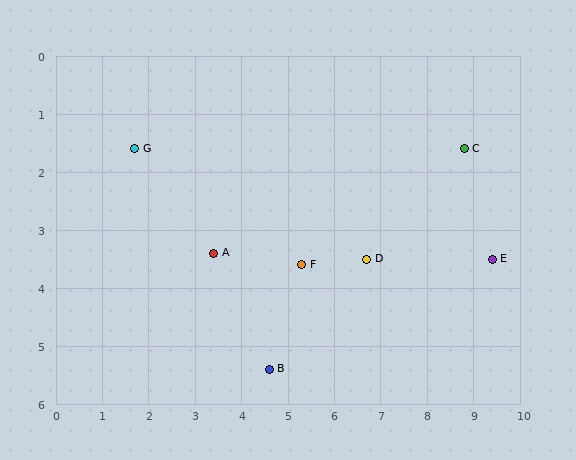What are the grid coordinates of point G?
Point G is at approximately (1.7, 1.6).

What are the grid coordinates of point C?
Point C is at approximately (8.8, 1.6).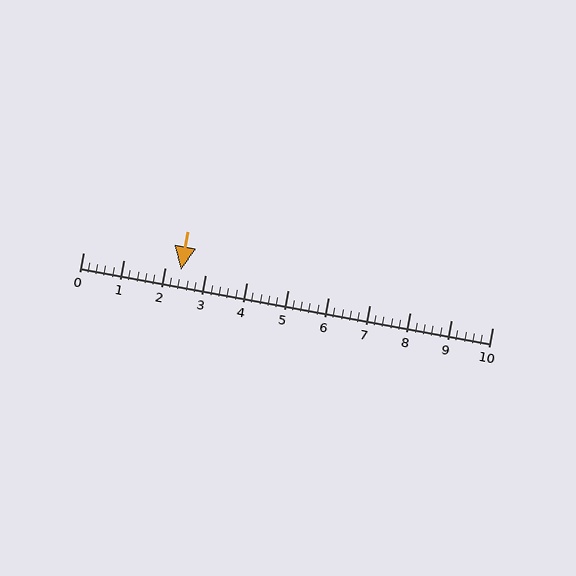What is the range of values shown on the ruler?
The ruler shows values from 0 to 10.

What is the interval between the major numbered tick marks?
The major tick marks are spaced 1 units apart.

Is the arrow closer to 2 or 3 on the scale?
The arrow is closer to 2.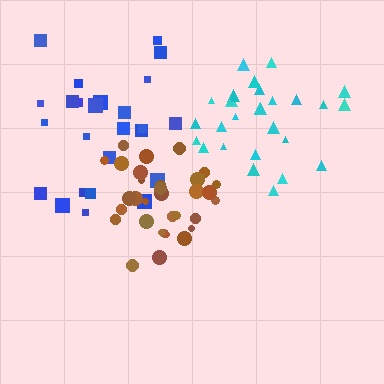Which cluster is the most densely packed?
Brown.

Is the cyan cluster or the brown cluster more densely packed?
Brown.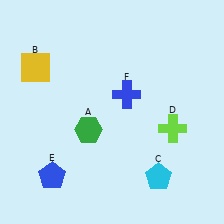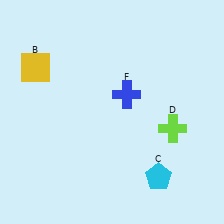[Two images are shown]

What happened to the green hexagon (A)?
The green hexagon (A) was removed in Image 2. It was in the bottom-left area of Image 1.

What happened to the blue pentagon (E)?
The blue pentagon (E) was removed in Image 2. It was in the bottom-left area of Image 1.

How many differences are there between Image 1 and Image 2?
There are 2 differences between the two images.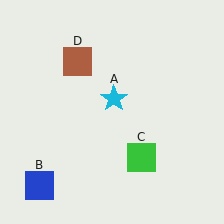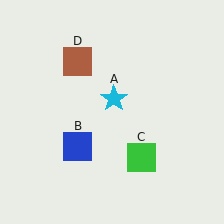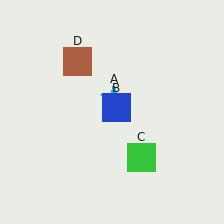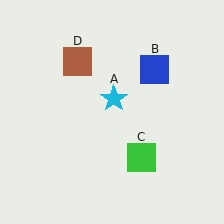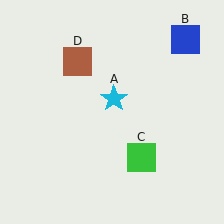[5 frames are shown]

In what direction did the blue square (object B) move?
The blue square (object B) moved up and to the right.